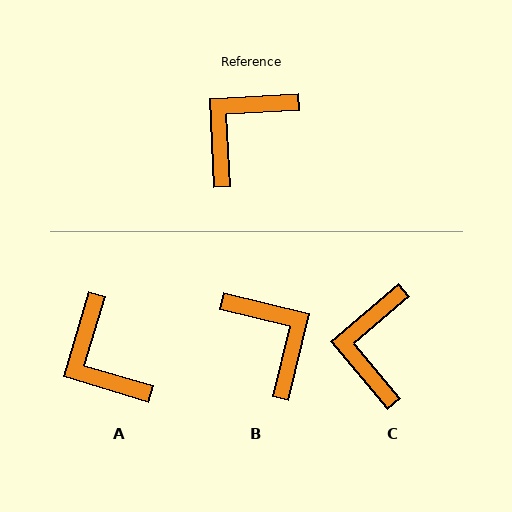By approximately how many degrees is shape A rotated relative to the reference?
Approximately 70 degrees counter-clockwise.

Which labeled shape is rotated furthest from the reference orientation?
B, about 107 degrees away.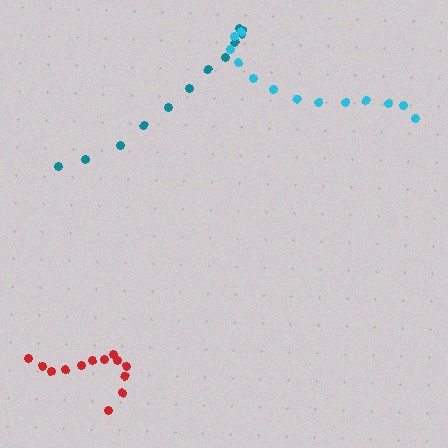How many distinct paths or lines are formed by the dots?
There are 3 distinct paths.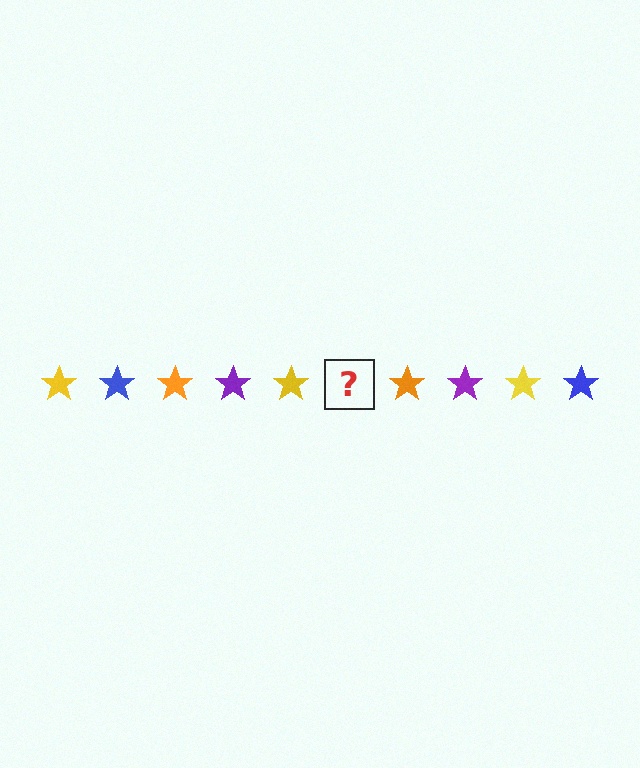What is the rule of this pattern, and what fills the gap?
The rule is that the pattern cycles through yellow, blue, orange, purple stars. The gap should be filled with a blue star.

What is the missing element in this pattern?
The missing element is a blue star.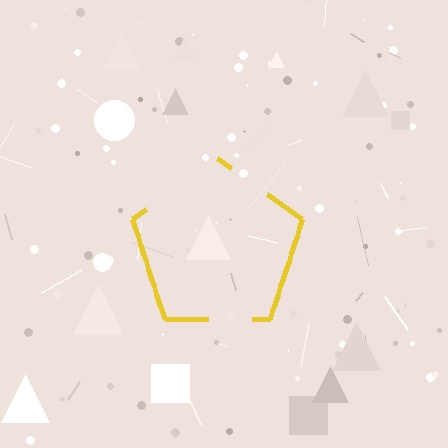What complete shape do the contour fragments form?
The contour fragments form a pentagon.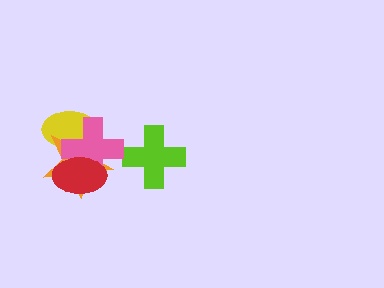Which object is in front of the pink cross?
The red ellipse is in front of the pink cross.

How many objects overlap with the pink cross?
3 objects overlap with the pink cross.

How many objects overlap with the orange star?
3 objects overlap with the orange star.